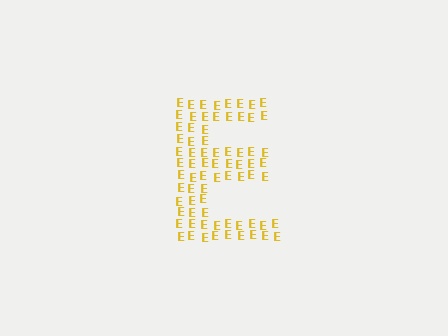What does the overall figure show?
The overall figure shows the letter E.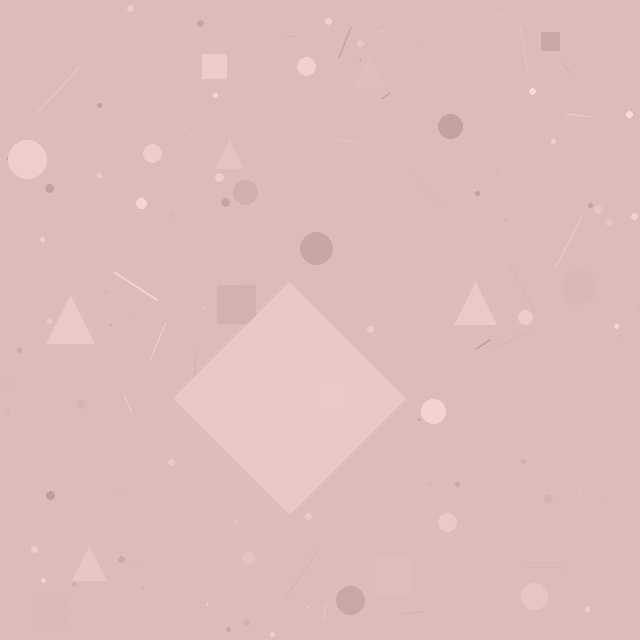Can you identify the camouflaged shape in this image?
The camouflaged shape is a diamond.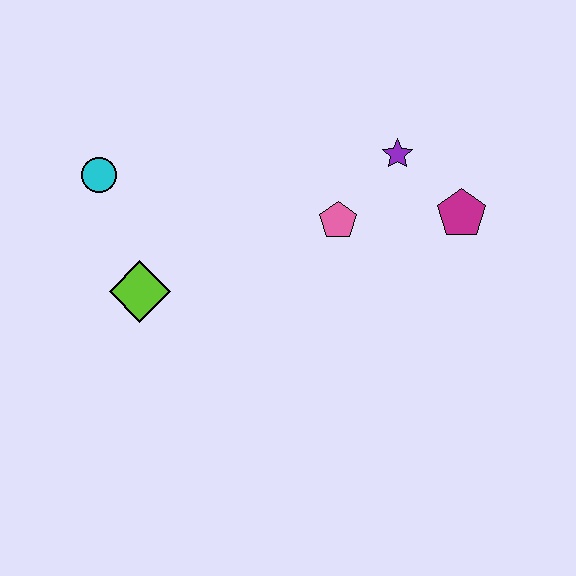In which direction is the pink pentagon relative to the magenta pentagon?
The pink pentagon is to the left of the magenta pentagon.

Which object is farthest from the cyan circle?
The magenta pentagon is farthest from the cyan circle.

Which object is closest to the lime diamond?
The cyan circle is closest to the lime diamond.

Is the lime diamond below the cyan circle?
Yes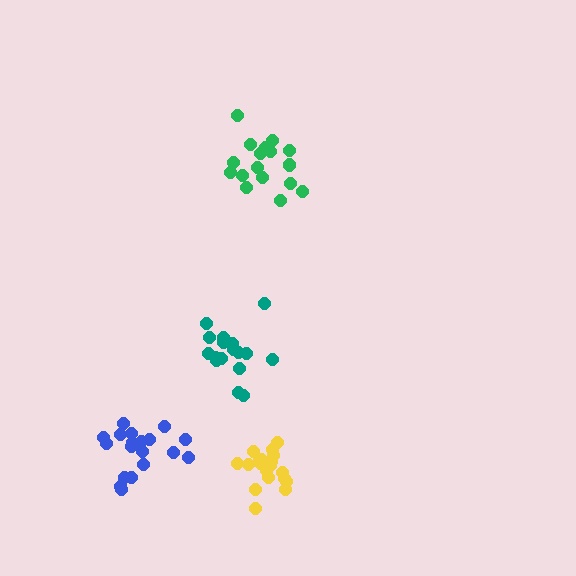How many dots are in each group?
Group 1: 19 dots, Group 2: 19 dots, Group 3: 18 dots, Group 4: 17 dots (73 total).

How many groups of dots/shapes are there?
There are 4 groups.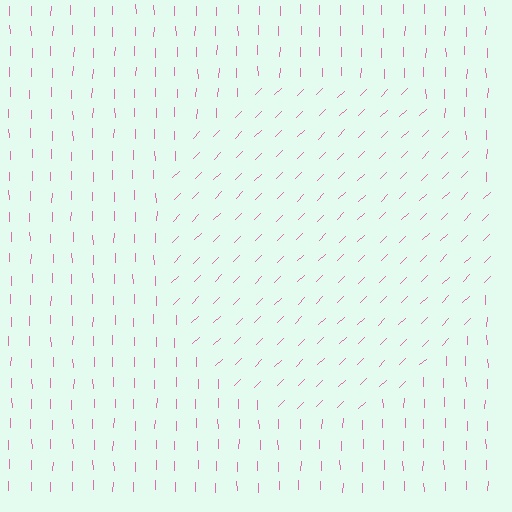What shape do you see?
I see a circle.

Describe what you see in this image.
The image is filled with small pink line segments. A circle region in the image has lines oriented differently from the surrounding lines, creating a visible texture boundary.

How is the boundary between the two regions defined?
The boundary is defined purely by a change in line orientation (approximately 45 degrees difference). All lines are the same color and thickness.